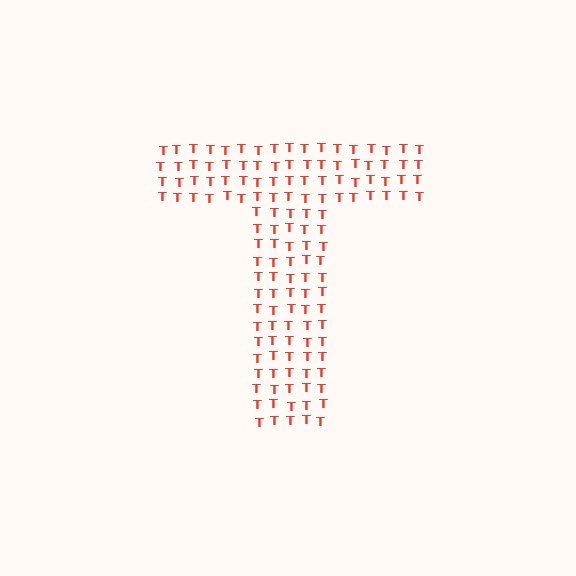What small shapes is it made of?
It is made of small letter T's.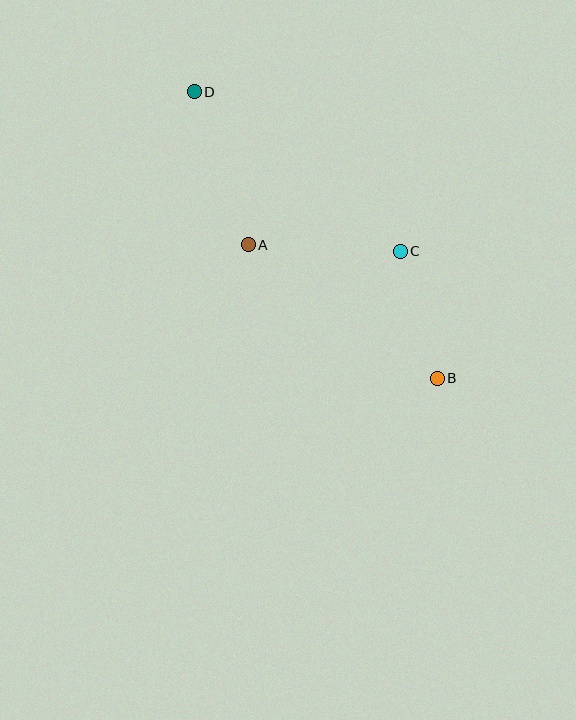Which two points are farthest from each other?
Points B and D are farthest from each other.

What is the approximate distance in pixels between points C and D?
The distance between C and D is approximately 260 pixels.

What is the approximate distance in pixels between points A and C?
The distance between A and C is approximately 152 pixels.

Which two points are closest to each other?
Points B and C are closest to each other.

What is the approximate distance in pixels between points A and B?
The distance between A and B is approximately 231 pixels.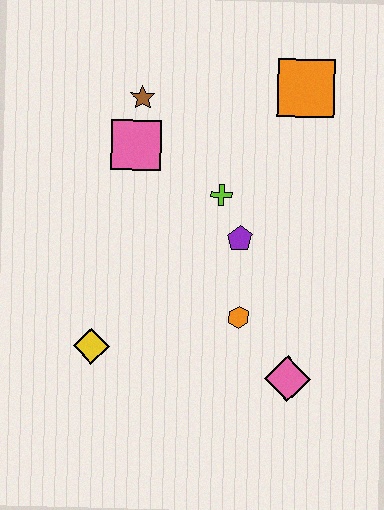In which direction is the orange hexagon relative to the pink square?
The orange hexagon is below the pink square.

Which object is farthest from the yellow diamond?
The orange square is farthest from the yellow diamond.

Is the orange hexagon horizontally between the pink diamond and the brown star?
Yes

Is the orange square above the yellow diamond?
Yes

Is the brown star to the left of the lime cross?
Yes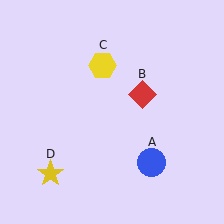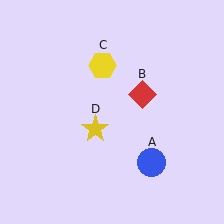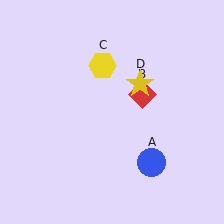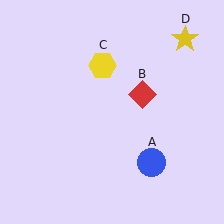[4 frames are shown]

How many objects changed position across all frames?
1 object changed position: yellow star (object D).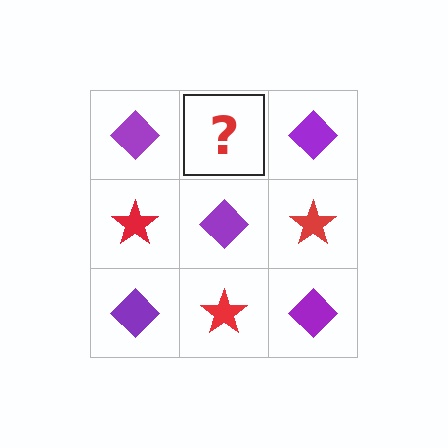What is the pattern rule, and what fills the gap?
The rule is that it alternates purple diamond and red star in a checkerboard pattern. The gap should be filled with a red star.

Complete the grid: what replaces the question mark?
The question mark should be replaced with a red star.